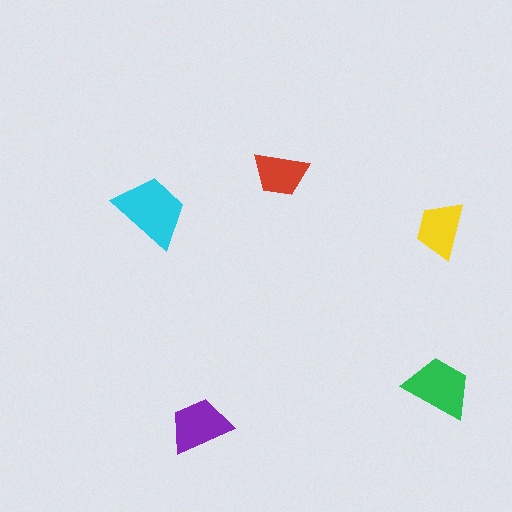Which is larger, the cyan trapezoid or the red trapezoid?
The cyan one.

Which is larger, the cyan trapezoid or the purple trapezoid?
The cyan one.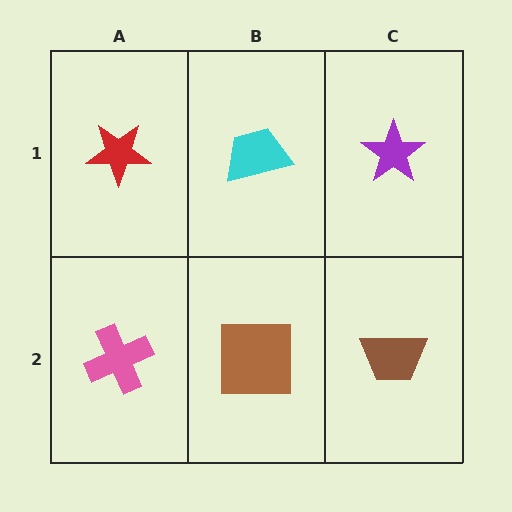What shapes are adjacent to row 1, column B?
A brown square (row 2, column B), a red star (row 1, column A), a purple star (row 1, column C).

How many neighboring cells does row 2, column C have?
2.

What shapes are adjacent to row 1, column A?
A pink cross (row 2, column A), a cyan trapezoid (row 1, column B).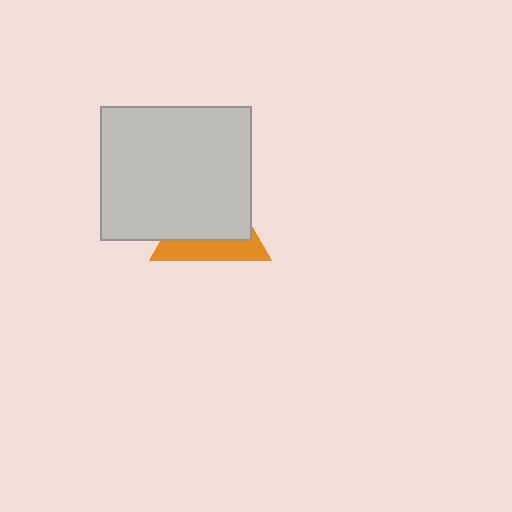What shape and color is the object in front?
The object in front is a light gray rectangle.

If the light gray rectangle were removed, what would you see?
You would see the complete orange triangle.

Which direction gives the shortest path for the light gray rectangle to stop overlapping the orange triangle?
Moving up gives the shortest separation.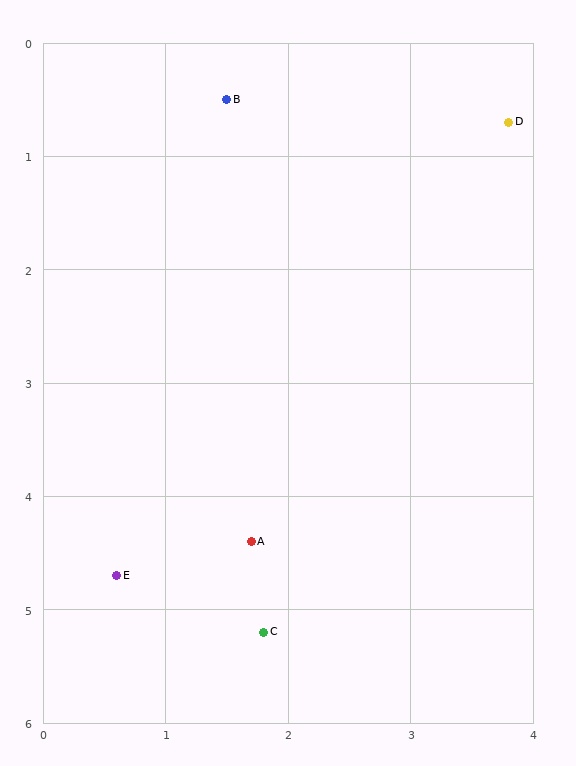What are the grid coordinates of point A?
Point A is at approximately (1.7, 4.4).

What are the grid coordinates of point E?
Point E is at approximately (0.6, 4.7).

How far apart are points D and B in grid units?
Points D and B are about 2.3 grid units apart.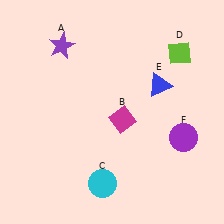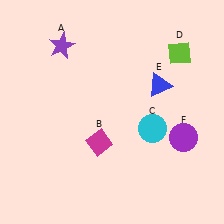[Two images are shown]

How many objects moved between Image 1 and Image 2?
2 objects moved between the two images.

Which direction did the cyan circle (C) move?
The cyan circle (C) moved up.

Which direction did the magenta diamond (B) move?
The magenta diamond (B) moved left.